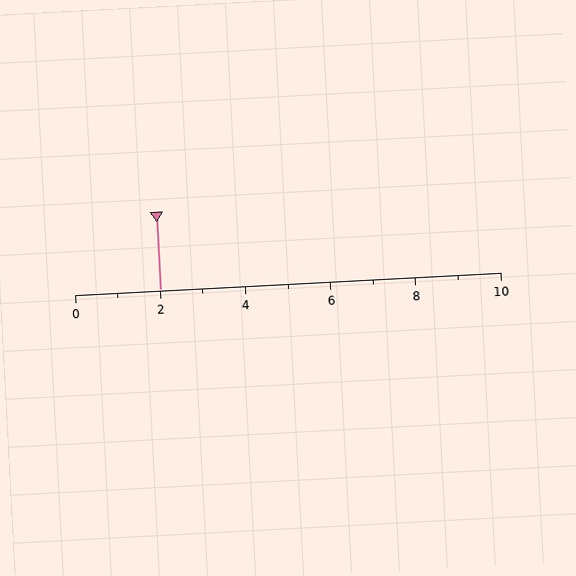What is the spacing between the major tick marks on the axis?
The major ticks are spaced 2 apart.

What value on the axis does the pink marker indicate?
The marker indicates approximately 2.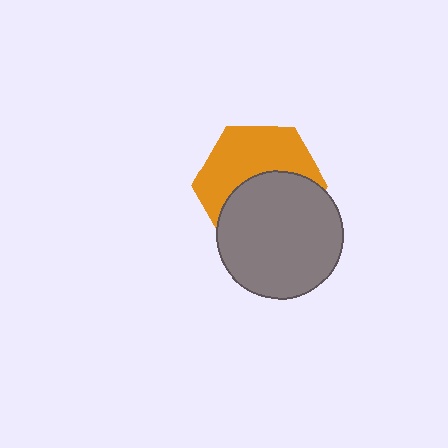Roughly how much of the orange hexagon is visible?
About half of it is visible (roughly 50%).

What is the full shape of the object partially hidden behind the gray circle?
The partially hidden object is an orange hexagon.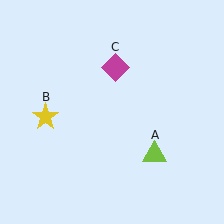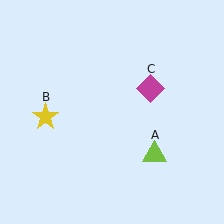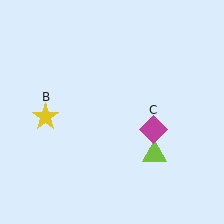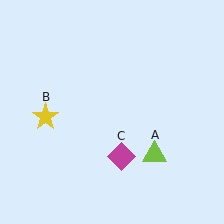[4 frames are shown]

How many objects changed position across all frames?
1 object changed position: magenta diamond (object C).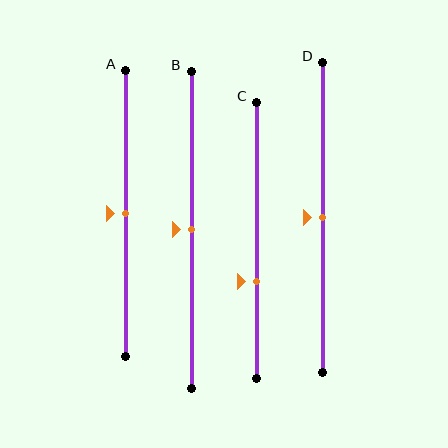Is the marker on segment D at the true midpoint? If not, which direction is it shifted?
Yes, the marker on segment D is at the true midpoint.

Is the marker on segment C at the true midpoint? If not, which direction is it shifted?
No, the marker on segment C is shifted downward by about 15% of the segment length.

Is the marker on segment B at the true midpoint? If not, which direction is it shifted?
Yes, the marker on segment B is at the true midpoint.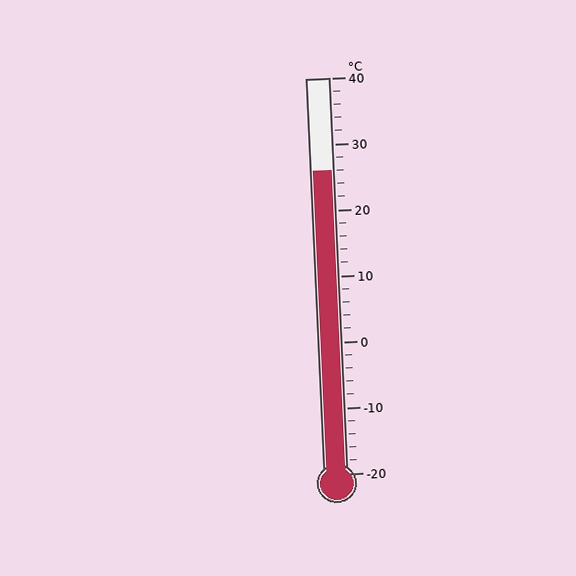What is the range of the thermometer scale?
The thermometer scale ranges from -20°C to 40°C.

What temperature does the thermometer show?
The thermometer shows approximately 26°C.